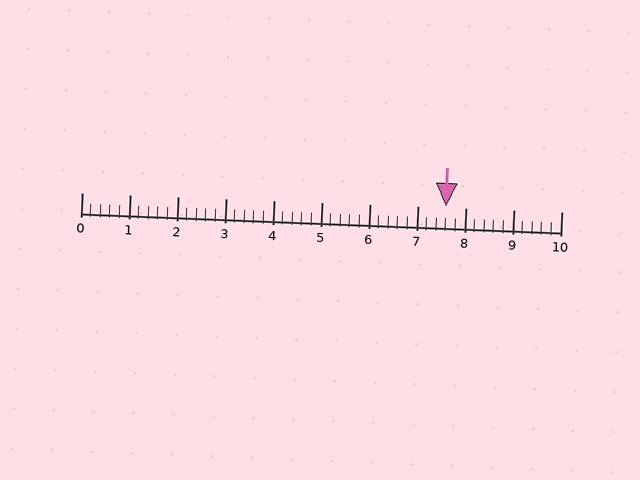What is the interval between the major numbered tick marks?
The major tick marks are spaced 1 units apart.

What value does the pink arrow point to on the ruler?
The pink arrow points to approximately 7.6.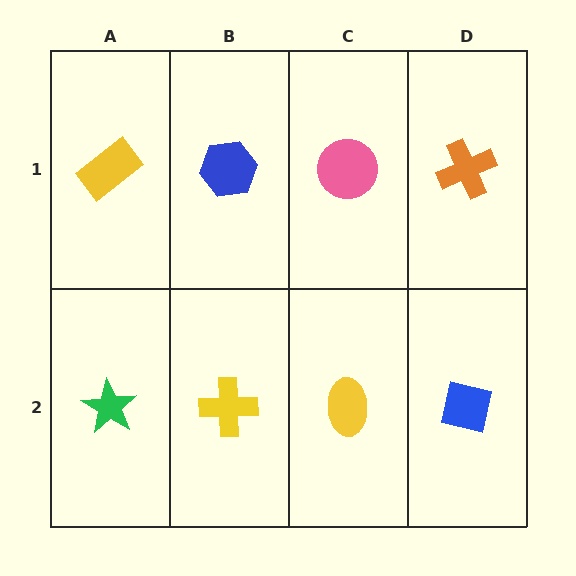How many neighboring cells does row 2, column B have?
3.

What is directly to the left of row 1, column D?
A pink circle.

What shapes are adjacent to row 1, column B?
A yellow cross (row 2, column B), a yellow rectangle (row 1, column A), a pink circle (row 1, column C).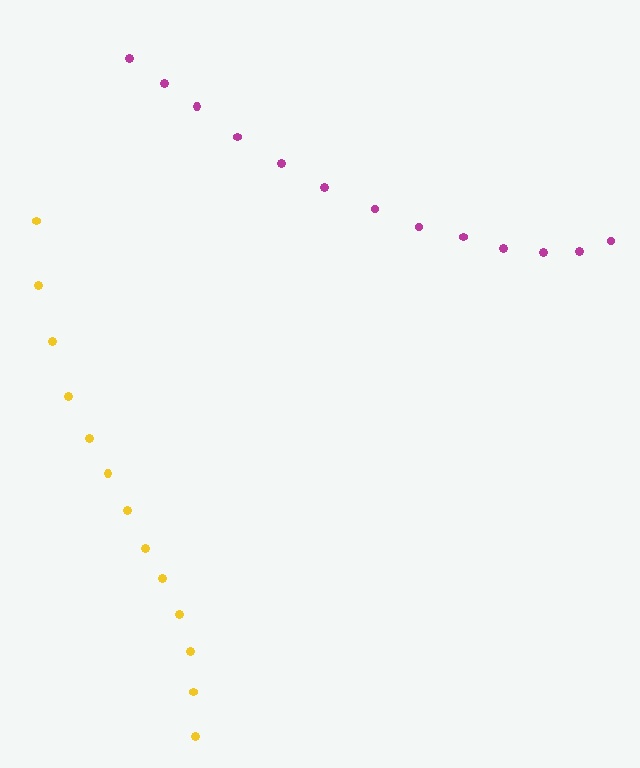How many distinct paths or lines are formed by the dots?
There are 2 distinct paths.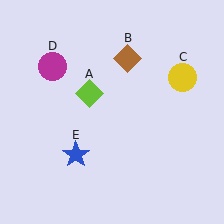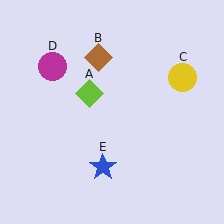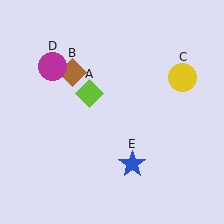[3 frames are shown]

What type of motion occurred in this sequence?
The brown diamond (object B), blue star (object E) rotated counterclockwise around the center of the scene.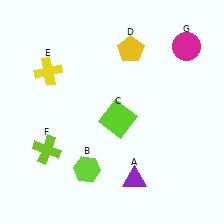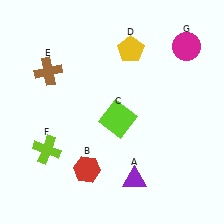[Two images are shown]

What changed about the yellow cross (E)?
In Image 1, E is yellow. In Image 2, it changed to brown.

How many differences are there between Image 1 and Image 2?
There are 2 differences between the two images.